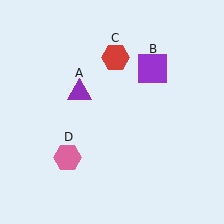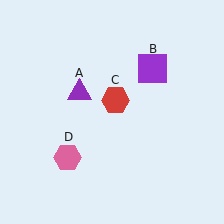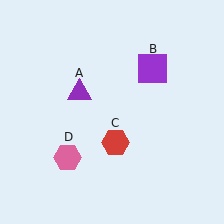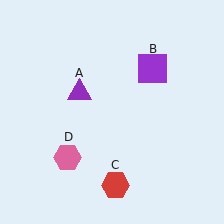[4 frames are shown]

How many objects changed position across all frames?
1 object changed position: red hexagon (object C).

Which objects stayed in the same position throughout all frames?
Purple triangle (object A) and purple square (object B) and pink hexagon (object D) remained stationary.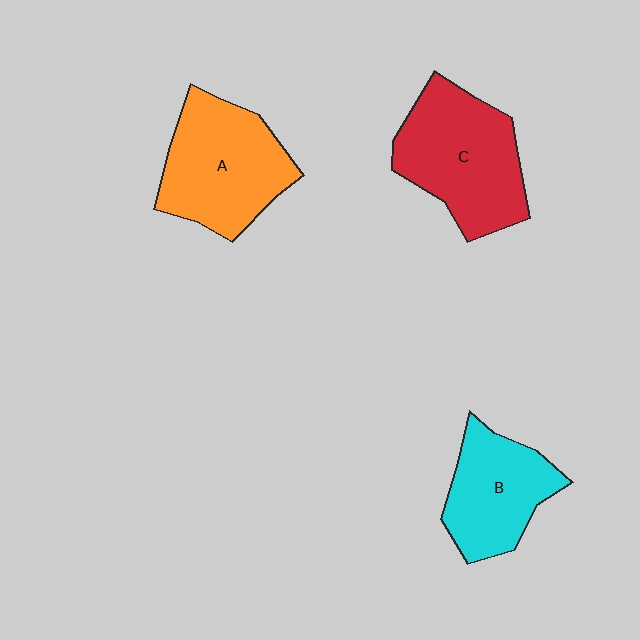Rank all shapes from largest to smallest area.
From largest to smallest: C (red), A (orange), B (cyan).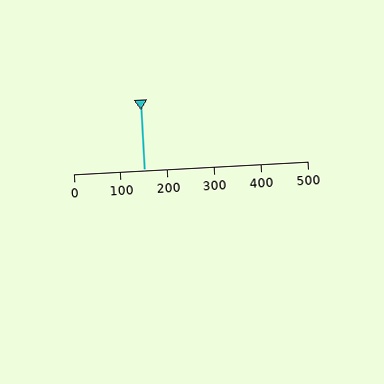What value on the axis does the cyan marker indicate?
The marker indicates approximately 150.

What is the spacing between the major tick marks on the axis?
The major ticks are spaced 100 apart.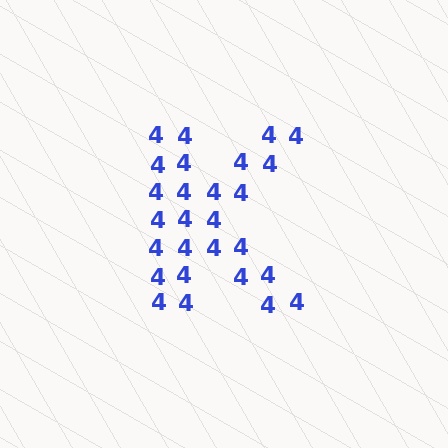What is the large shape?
The large shape is the letter K.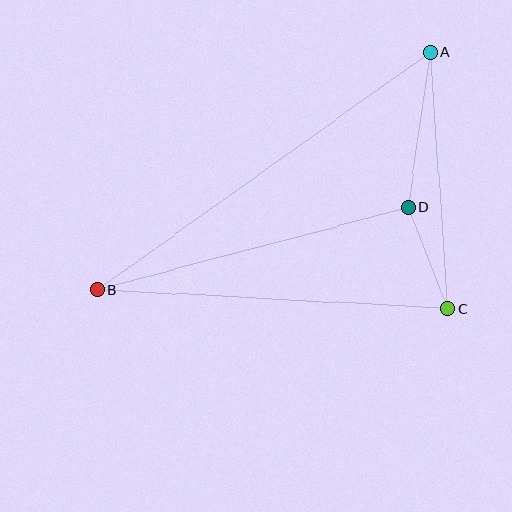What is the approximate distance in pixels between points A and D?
The distance between A and D is approximately 156 pixels.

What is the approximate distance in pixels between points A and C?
The distance between A and C is approximately 257 pixels.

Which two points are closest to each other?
Points C and D are closest to each other.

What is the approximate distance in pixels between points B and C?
The distance between B and C is approximately 351 pixels.